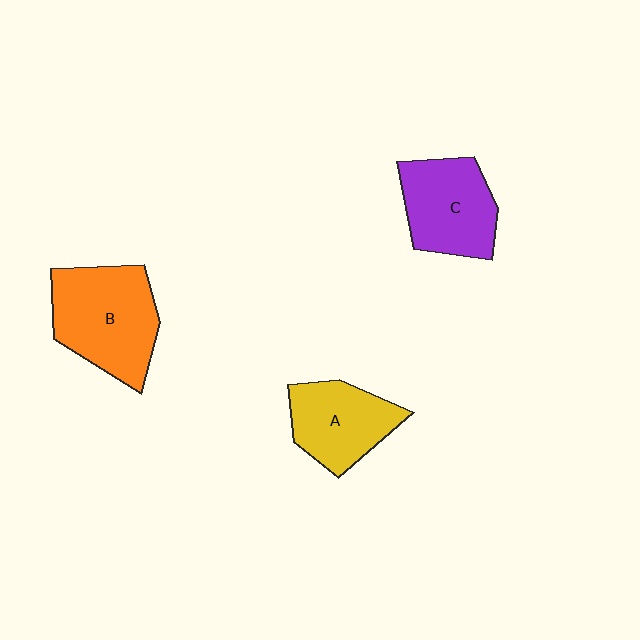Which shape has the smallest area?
Shape A (yellow).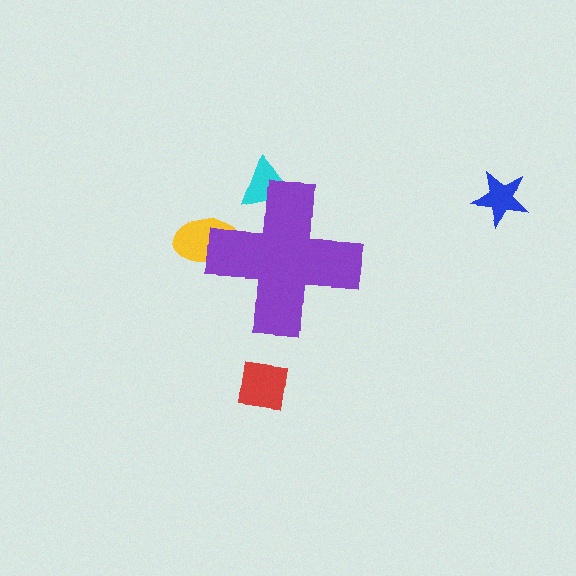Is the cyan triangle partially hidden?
Yes, the cyan triangle is partially hidden behind the purple cross.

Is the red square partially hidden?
No, the red square is fully visible.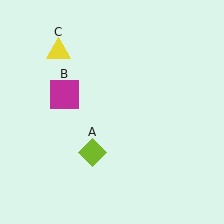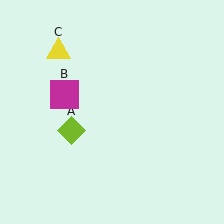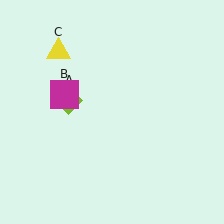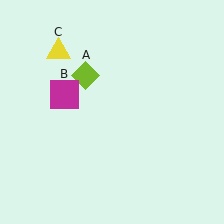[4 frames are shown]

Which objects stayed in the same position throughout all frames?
Magenta square (object B) and yellow triangle (object C) remained stationary.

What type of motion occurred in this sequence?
The lime diamond (object A) rotated clockwise around the center of the scene.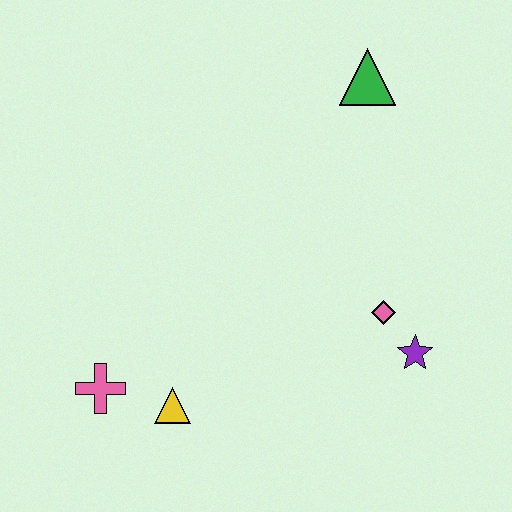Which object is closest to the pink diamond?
The purple star is closest to the pink diamond.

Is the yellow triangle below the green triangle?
Yes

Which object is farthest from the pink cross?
The green triangle is farthest from the pink cross.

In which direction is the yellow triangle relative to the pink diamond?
The yellow triangle is to the left of the pink diamond.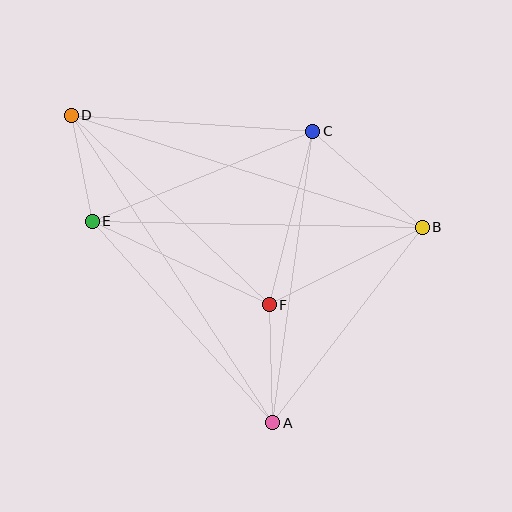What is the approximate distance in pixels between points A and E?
The distance between A and E is approximately 271 pixels.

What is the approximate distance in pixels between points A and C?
The distance between A and C is approximately 294 pixels.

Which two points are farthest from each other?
Points B and D are farthest from each other.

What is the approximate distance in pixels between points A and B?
The distance between A and B is approximately 246 pixels.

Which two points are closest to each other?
Points D and E are closest to each other.